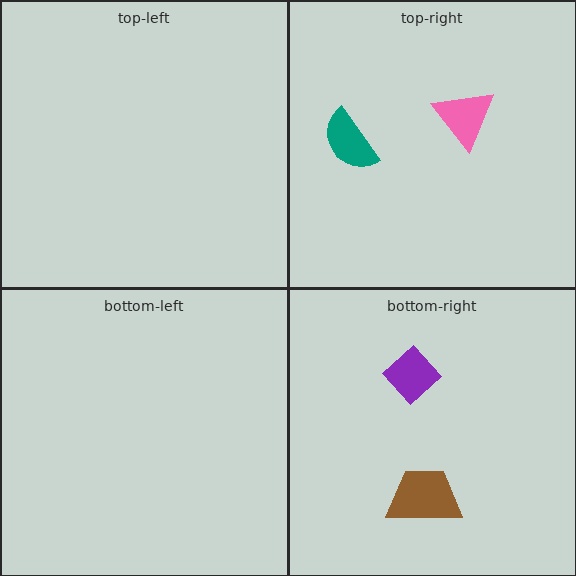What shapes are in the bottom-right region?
The brown trapezoid, the purple diamond.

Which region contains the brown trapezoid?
The bottom-right region.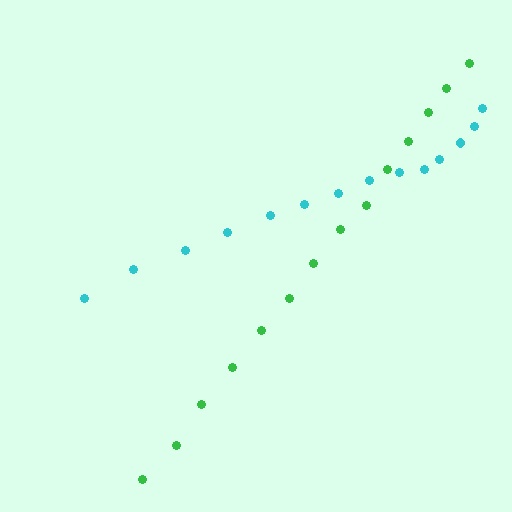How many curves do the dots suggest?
There are 2 distinct paths.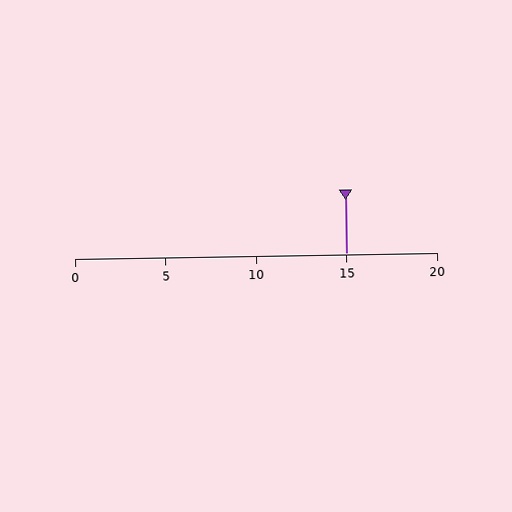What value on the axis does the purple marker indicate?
The marker indicates approximately 15.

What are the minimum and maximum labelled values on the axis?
The axis runs from 0 to 20.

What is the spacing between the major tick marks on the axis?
The major ticks are spaced 5 apart.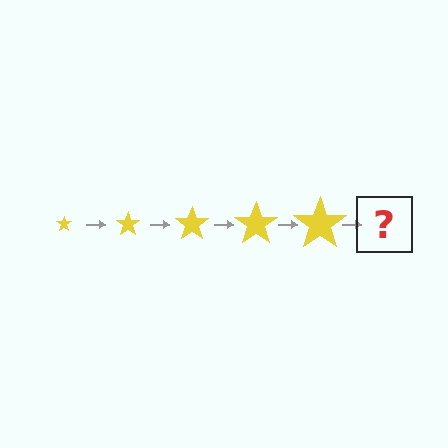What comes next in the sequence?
The next element should be a yellow star, larger than the previous one.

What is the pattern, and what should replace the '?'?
The pattern is that the star gets progressively larger each step. The '?' should be a yellow star, larger than the previous one.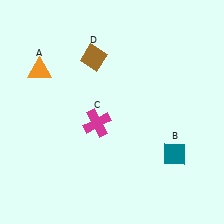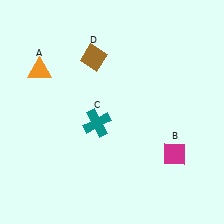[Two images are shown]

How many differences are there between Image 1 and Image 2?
There are 2 differences between the two images.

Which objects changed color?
B changed from teal to magenta. C changed from magenta to teal.